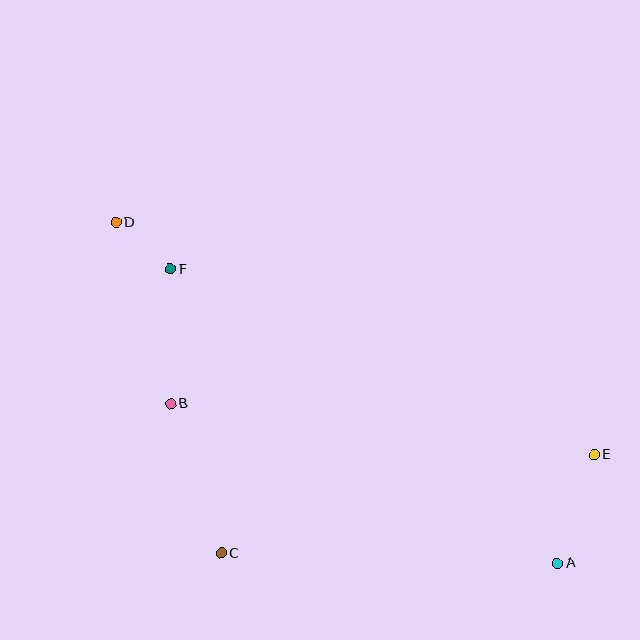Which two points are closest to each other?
Points D and F are closest to each other.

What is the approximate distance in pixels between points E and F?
The distance between E and F is approximately 463 pixels.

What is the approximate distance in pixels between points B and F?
The distance between B and F is approximately 135 pixels.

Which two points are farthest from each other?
Points A and D are farthest from each other.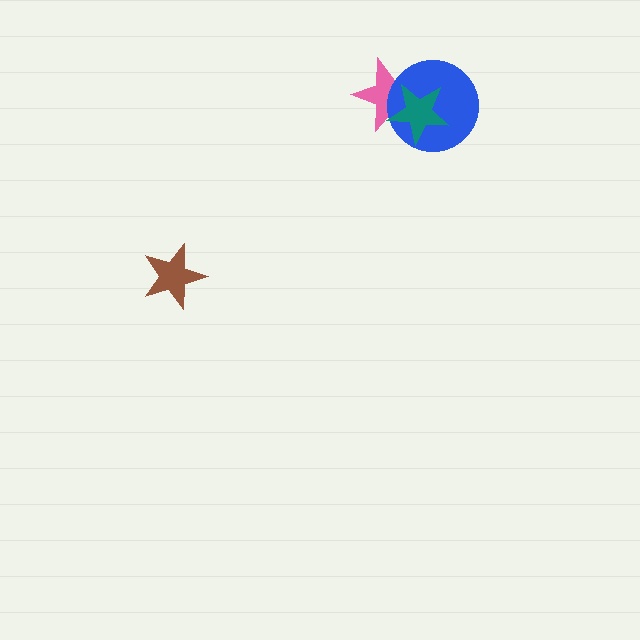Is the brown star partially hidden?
No, no other shape covers it.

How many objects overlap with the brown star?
0 objects overlap with the brown star.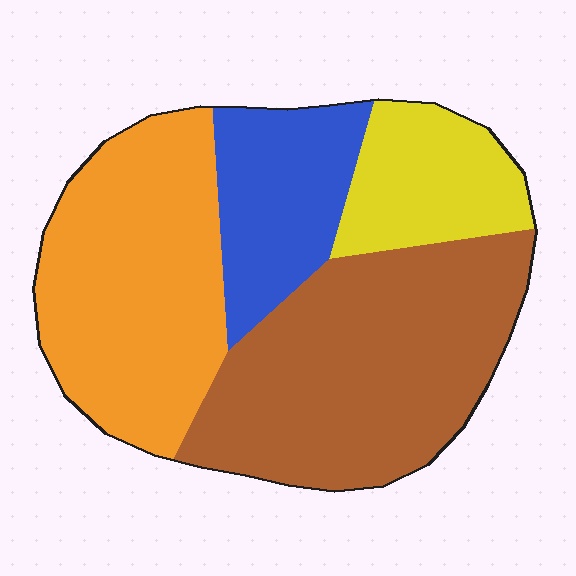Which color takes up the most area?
Brown, at roughly 40%.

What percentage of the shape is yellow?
Yellow takes up less than a quarter of the shape.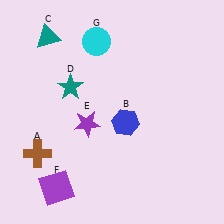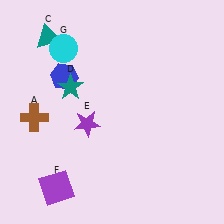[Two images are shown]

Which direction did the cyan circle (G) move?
The cyan circle (G) moved left.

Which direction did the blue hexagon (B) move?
The blue hexagon (B) moved left.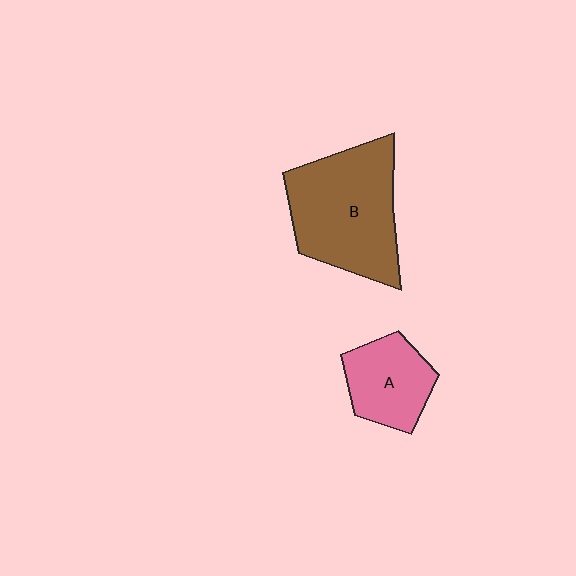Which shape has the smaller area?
Shape A (pink).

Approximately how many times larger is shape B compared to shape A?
Approximately 1.9 times.